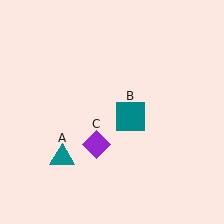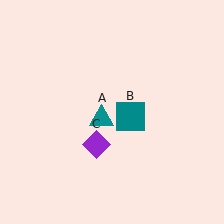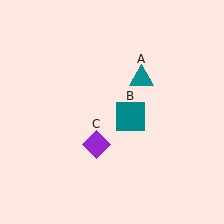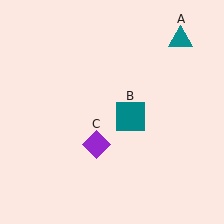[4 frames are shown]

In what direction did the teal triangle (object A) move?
The teal triangle (object A) moved up and to the right.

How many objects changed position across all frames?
1 object changed position: teal triangle (object A).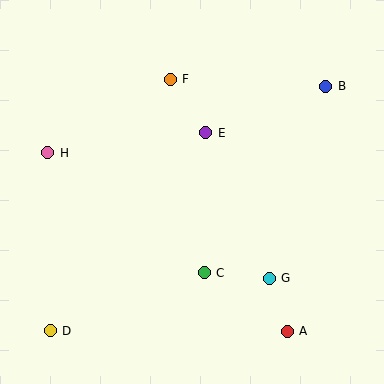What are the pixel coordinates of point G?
Point G is at (269, 278).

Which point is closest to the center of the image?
Point E at (206, 133) is closest to the center.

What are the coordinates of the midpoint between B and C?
The midpoint between B and C is at (265, 179).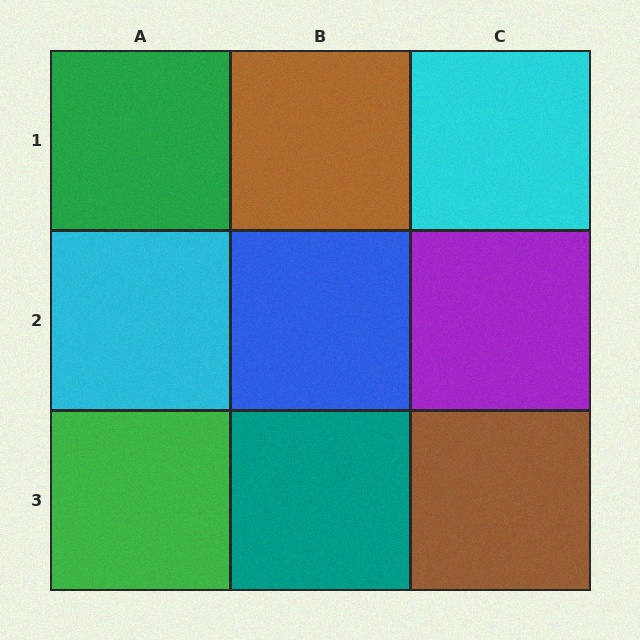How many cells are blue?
1 cell is blue.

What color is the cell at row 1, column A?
Green.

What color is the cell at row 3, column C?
Brown.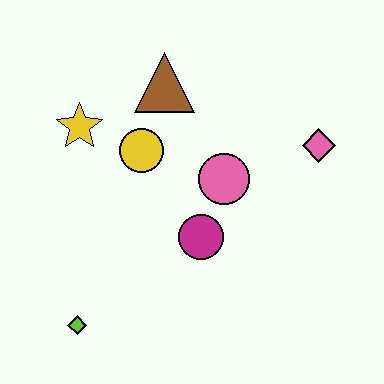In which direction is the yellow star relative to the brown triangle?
The yellow star is to the left of the brown triangle.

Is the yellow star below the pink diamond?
No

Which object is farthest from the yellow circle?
The lime diamond is farthest from the yellow circle.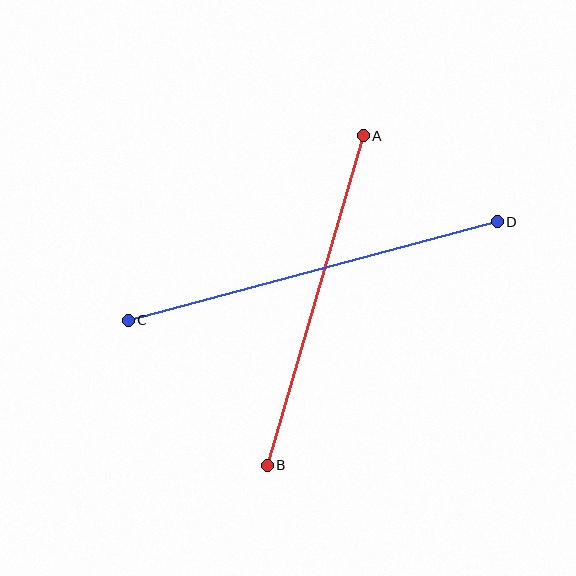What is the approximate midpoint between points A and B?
The midpoint is at approximately (315, 301) pixels.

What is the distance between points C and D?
The distance is approximately 382 pixels.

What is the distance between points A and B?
The distance is approximately 343 pixels.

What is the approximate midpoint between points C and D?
The midpoint is at approximately (313, 271) pixels.